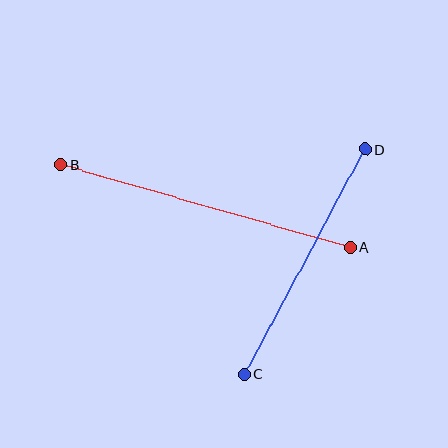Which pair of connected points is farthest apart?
Points A and B are farthest apart.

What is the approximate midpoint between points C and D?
The midpoint is at approximately (305, 262) pixels.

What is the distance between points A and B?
The distance is approximately 301 pixels.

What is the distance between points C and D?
The distance is approximately 256 pixels.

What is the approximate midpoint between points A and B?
The midpoint is at approximately (205, 206) pixels.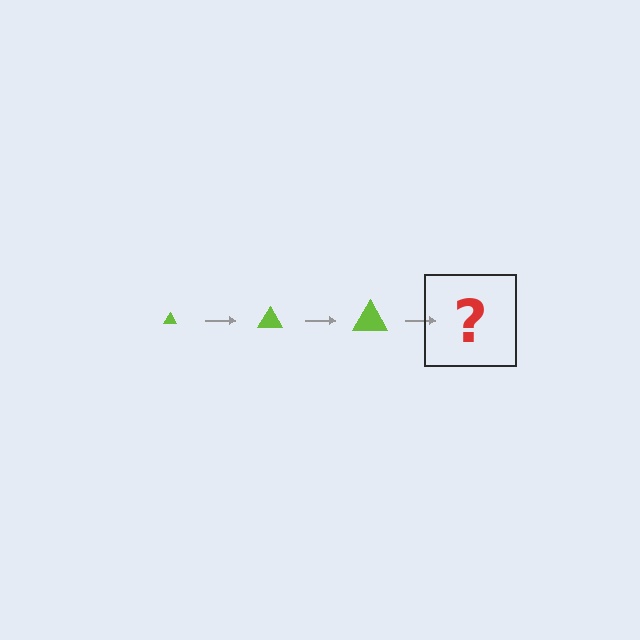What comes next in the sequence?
The next element should be a lime triangle, larger than the previous one.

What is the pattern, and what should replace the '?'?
The pattern is that the triangle gets progressively larger each step. The '?' should be a lime triangle, larger than the previous one.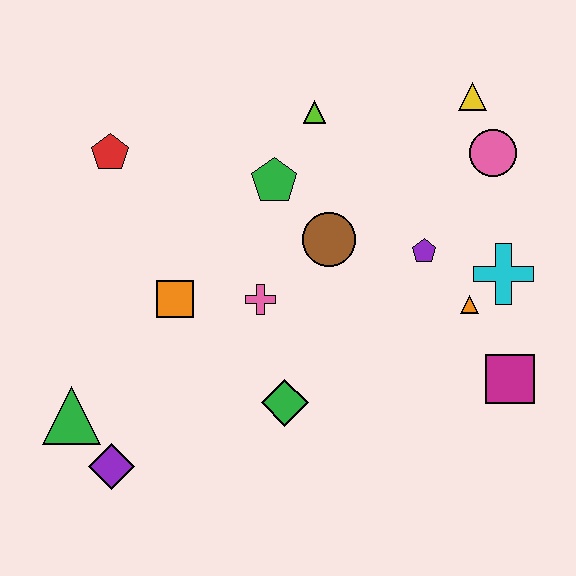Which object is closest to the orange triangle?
The cyan cross is closest to the orange triangle.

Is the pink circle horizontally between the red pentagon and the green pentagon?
No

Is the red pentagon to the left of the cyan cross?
Yes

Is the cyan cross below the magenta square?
No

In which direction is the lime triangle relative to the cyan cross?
The lime triangle is to the left of the cyan cross.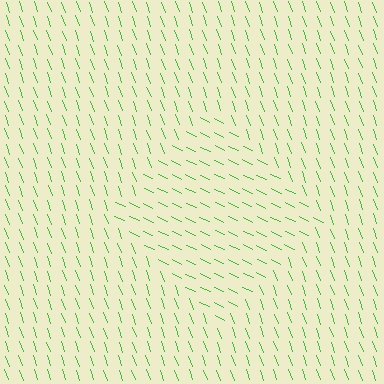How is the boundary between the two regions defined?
The boundary is defined purely by a change in line orientation (approximately 45 degrees difference). All lines are the same color and thickness.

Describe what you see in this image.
The image is filled with small green line segments. A diamond region in the image has lines oriented differently from the surrounding lines, creating a visible texture boundary.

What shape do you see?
I see a diamond.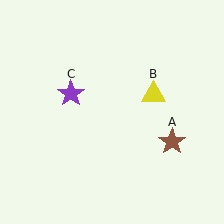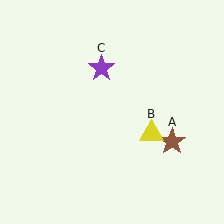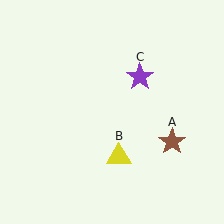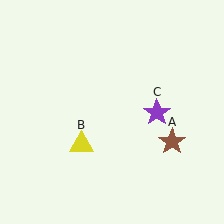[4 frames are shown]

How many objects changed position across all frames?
2 objects changed position: yellow triangle (object B), purple star (object C).